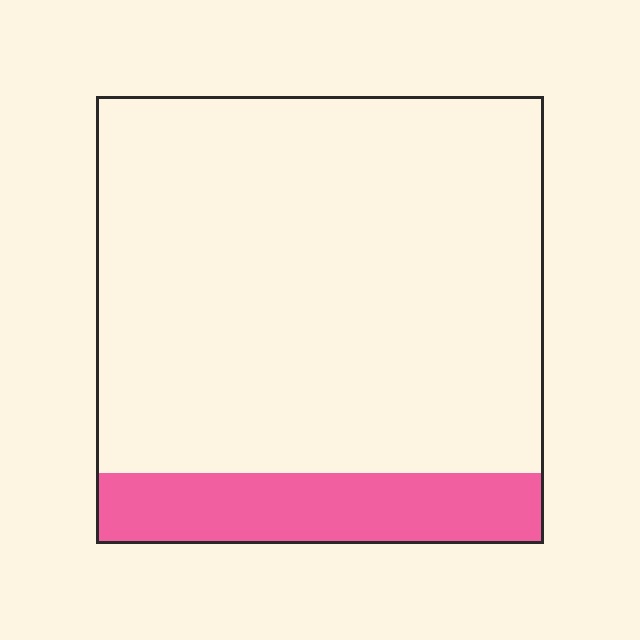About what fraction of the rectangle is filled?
About one sixth (1/6).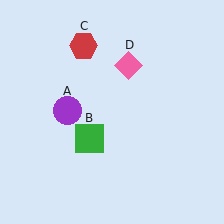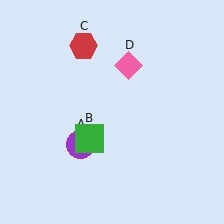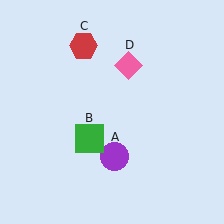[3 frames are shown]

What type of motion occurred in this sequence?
The purple circle (object A) rotated counterclockwise around the center of the scene.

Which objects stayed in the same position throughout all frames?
Green square (object B) and red hexagon (object C) and pink diamond (object D) remained stationary.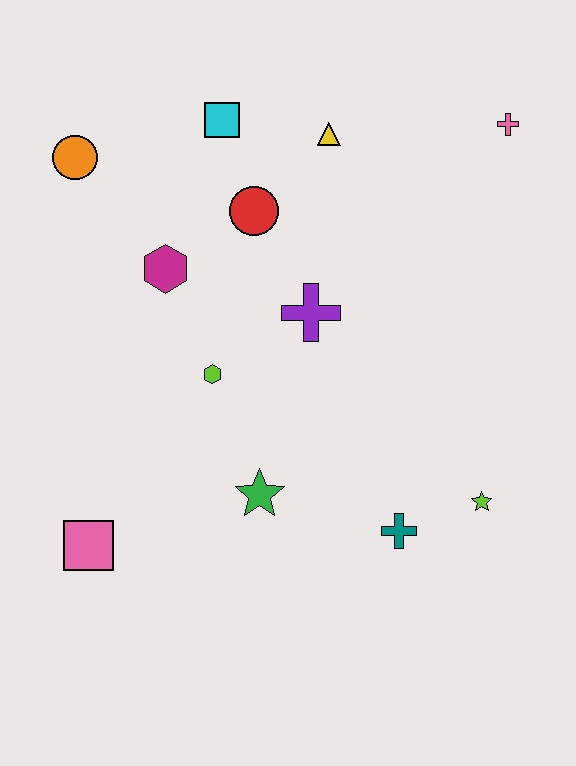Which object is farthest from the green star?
The pink cross is farthest from the green star.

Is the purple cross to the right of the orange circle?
Yes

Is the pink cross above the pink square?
Yes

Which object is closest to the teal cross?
The lime star is closest to the teal cross.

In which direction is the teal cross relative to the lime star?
The teal cross is to the left of the lime star.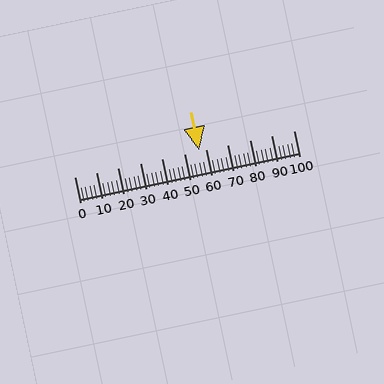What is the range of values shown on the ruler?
The ruler shows values from 0 to 100.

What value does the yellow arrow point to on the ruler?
The yellow arrow points to approximately 57.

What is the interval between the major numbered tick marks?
The major tick marks are spaced 10 units apart.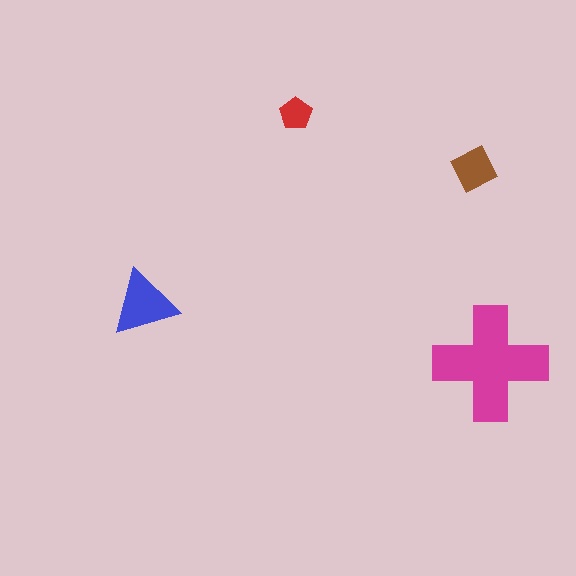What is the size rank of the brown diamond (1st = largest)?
3rd.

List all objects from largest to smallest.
The magenta cross, the blue triangle, the brown diamond, the red pentagon.